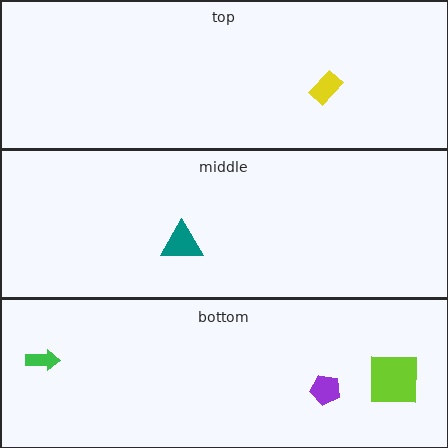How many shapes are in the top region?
1.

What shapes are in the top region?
The yellow rectangle.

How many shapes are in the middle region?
1.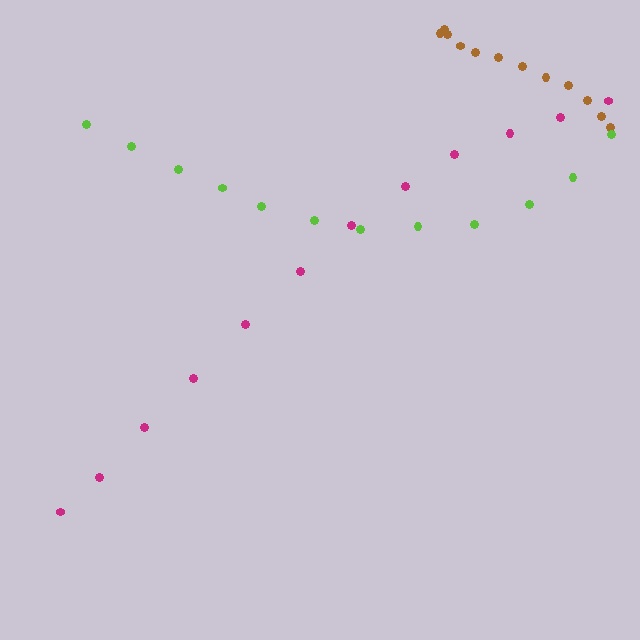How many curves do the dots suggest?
There are 3 distinct paths.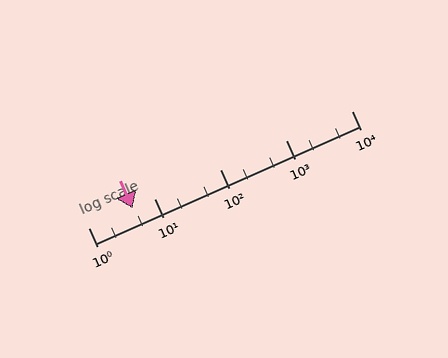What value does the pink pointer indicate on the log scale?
The pointer indicates approximately 4.7.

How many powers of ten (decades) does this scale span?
The scale spans 4 decades, from 1 to 10000.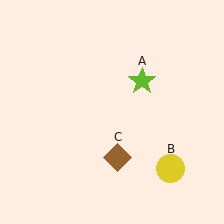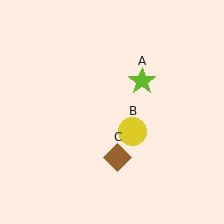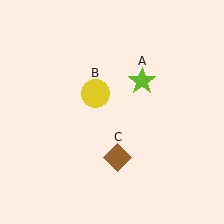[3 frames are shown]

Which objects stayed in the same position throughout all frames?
Lime star (object A) and brown diamond (object C) remained stationary.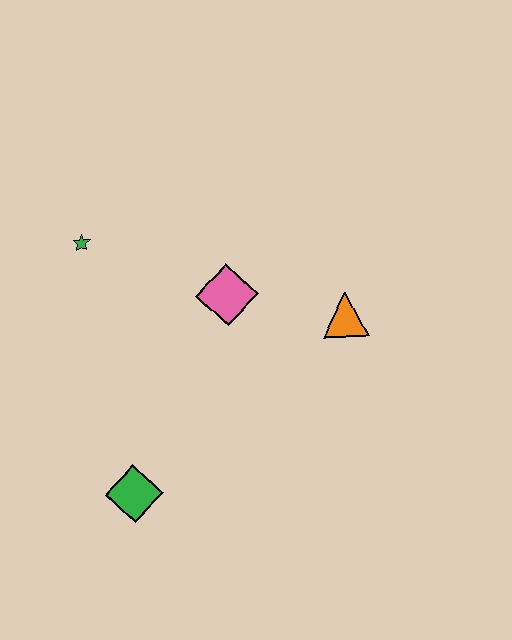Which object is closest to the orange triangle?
The pink diamond is closest to the orange triangle.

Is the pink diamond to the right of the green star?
Yes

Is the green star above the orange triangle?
Yes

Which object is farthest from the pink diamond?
The green diamond is farthest from the pink diamond.